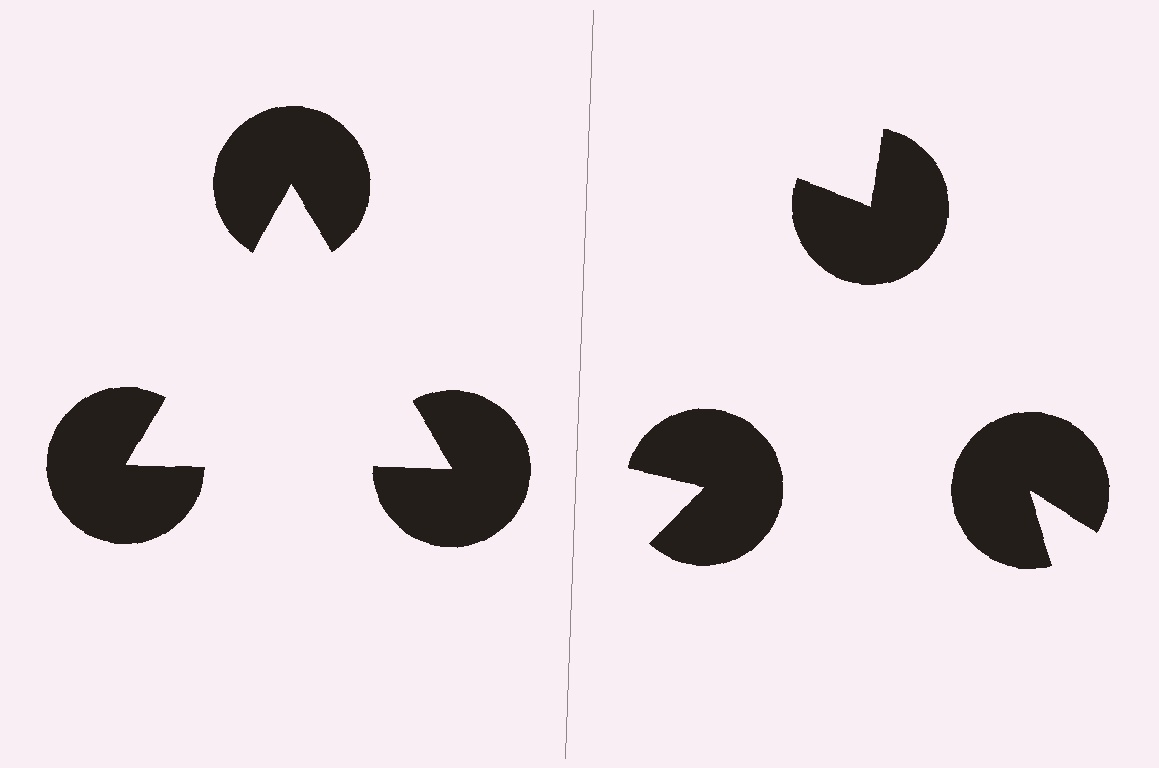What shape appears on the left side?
An illusory triangle.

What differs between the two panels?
The pac-man discs are positioned identically on both sides; only the wedge orientations differ. On the left they align to a triangle; on the right they are misaligned.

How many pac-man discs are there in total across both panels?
6 — 3 on each side.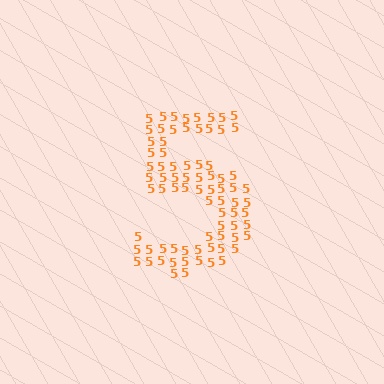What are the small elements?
The small elements are digit 5's.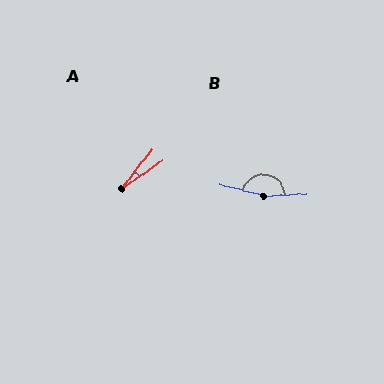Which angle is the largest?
B, at approximately 164 degrees.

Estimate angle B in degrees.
Approximately 164 degrees.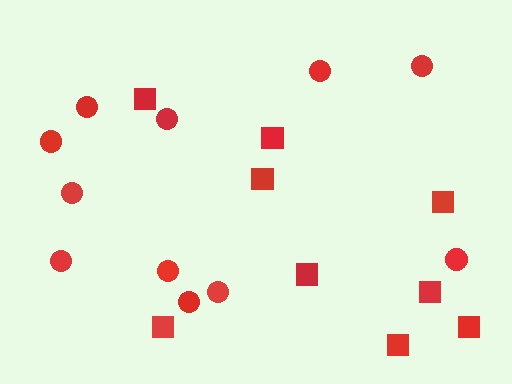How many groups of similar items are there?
There are 2 groups: one group of squares (9) and one group of circles (11).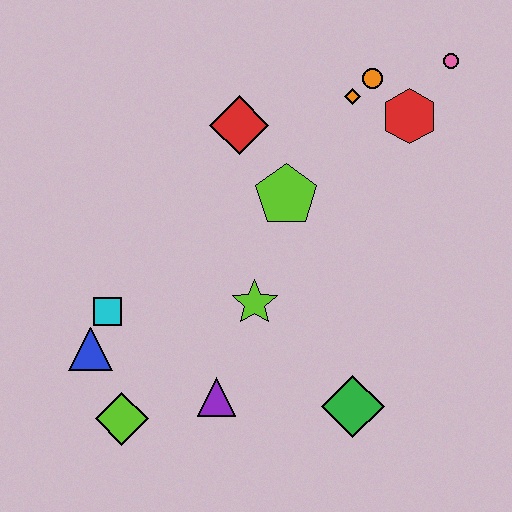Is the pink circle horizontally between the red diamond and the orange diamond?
No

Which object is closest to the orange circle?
The orange diamond is closest to the orange circle.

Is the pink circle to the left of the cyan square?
No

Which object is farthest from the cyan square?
The pink circle is farthest from the cyan square.